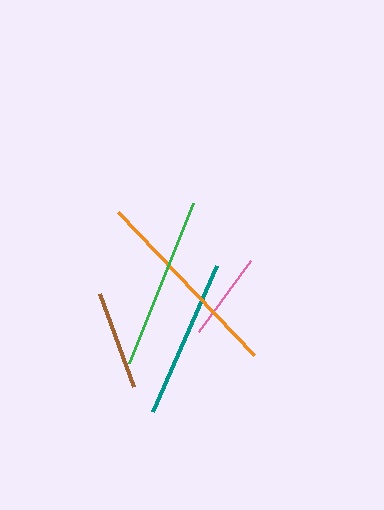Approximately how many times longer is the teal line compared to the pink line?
The teal line is approximately 1.8 times the length of the pink line.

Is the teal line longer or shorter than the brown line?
The teal line is longer than the brown line.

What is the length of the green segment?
The green segment is approximately 172 pixels long.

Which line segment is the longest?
The orange line is the longest at approximately 197 pixels.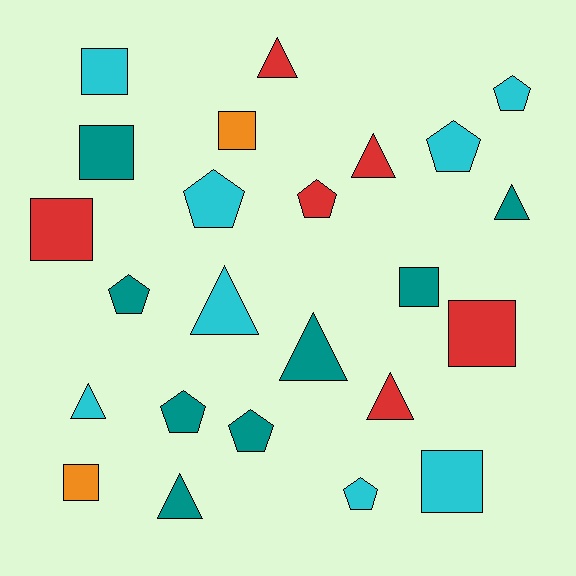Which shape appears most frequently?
Square, with 8 objects.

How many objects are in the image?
There are 24 objects.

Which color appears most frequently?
Teal, with 8 objects.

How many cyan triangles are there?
There are 2 cyan triangles.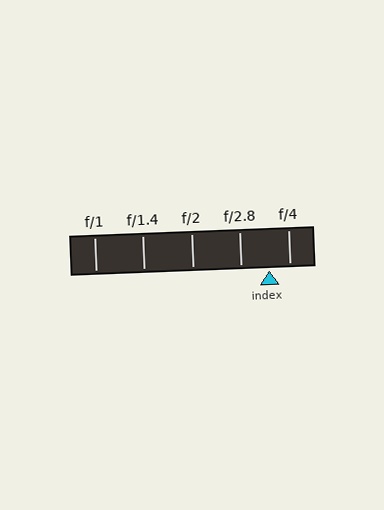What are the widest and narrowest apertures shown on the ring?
The widest aperture shown is f/1 and the narrowest is f/4.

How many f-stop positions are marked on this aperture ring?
There are 5 f-stop positions marked.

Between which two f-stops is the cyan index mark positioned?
The index mark is between f/2.8 and f/4.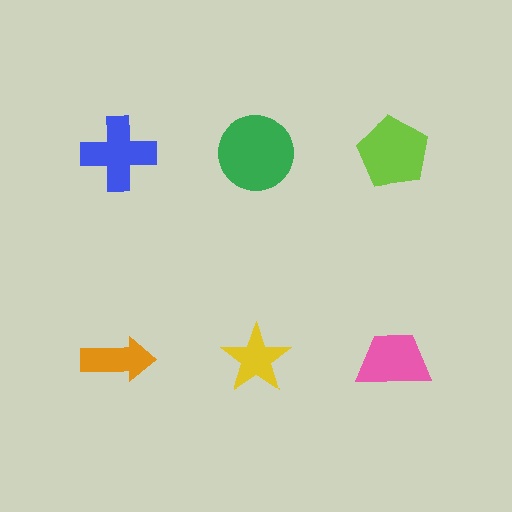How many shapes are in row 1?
3 shapes.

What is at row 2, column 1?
An orange arrow.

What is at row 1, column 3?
A lime pentagon.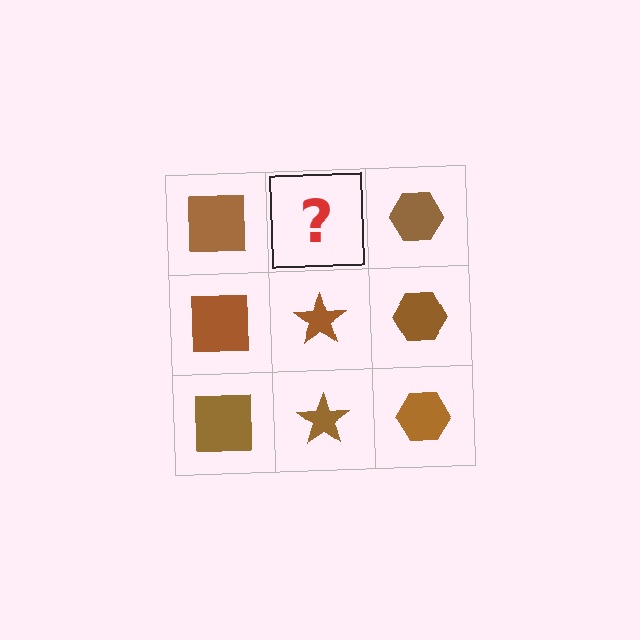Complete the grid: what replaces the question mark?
The question mark should be replaced with a brown star.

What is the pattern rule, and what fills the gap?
The rule is that each column has a consistent shape. The gap should be filled with a brown star.